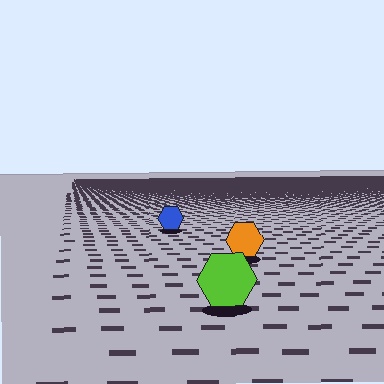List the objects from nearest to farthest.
From nearest to farthest: the lime hexagon, the orange hexagon, the blue hexagon.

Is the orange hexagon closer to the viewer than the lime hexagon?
No. The lime hexagon is closer — you can tell from the texture gradient: the ground texture is coarser near it.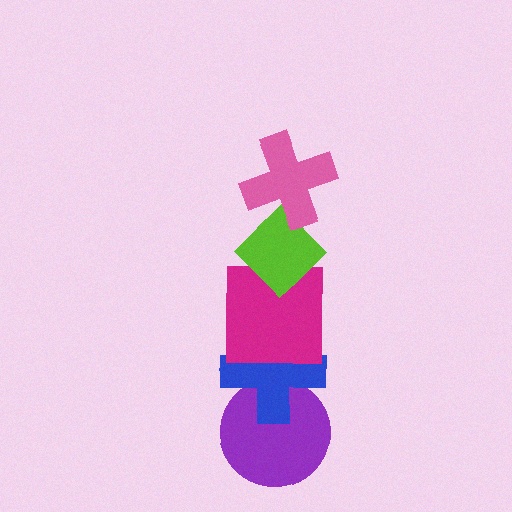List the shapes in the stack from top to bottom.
From top to bottom: the pink cross, the lime diamond, the magenta square, the blue cross, the purple circle.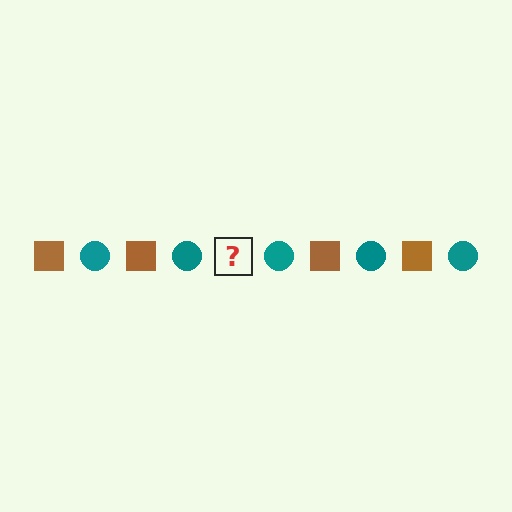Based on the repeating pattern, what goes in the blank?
The blank should be a brown square.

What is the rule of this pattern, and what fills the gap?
The rule is that the pattern alternates between brown square and teal circle. The gap should be filled with a brown square.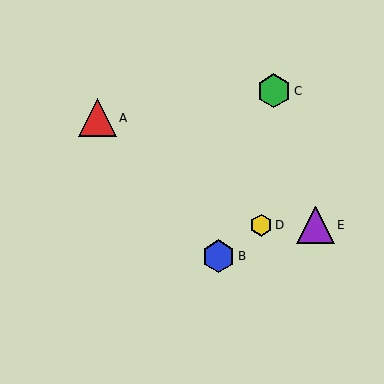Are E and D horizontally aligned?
Yes, both are at y≈225.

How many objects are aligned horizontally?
2 objects (D, E) are aligned horizontally.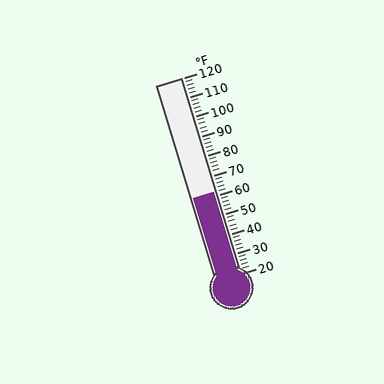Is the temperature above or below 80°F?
The temperature is below 80°F.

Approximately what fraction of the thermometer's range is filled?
The thermometer is filled to approximately 40% of its range.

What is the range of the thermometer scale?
The thermometer scale ranges from 20°F to 120°F.